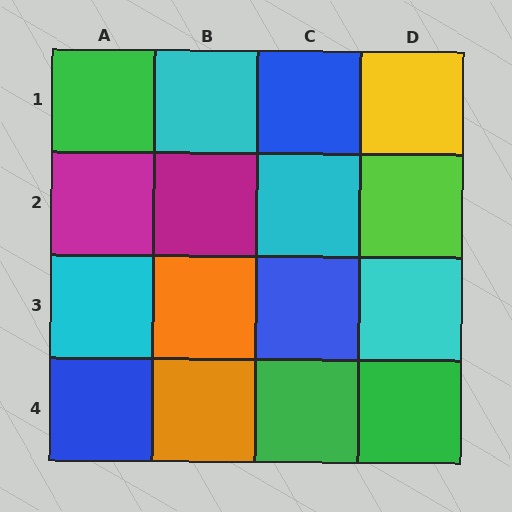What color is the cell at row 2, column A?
Magenta.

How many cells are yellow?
1 cell is yellow.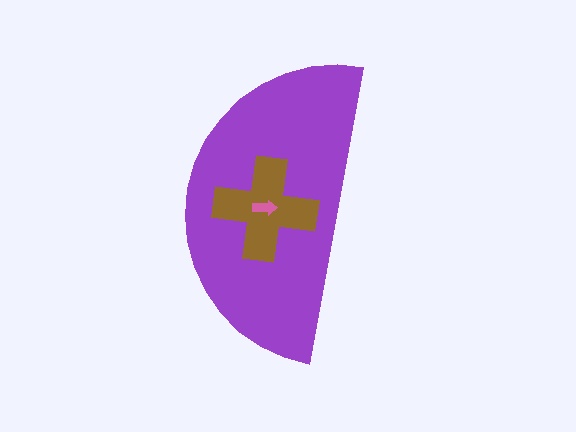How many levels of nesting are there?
3.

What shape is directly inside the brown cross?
The pink arrow.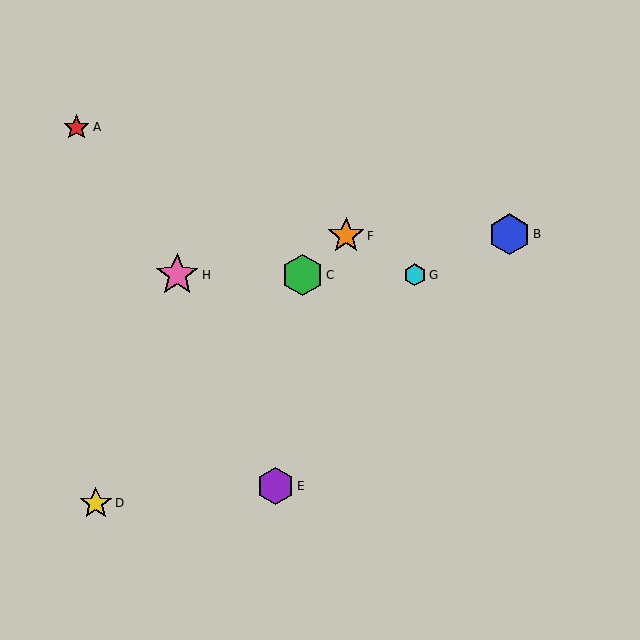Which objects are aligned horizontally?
Objects C, G, H are aligned horizontally.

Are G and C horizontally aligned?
Yes, both are at y≈275.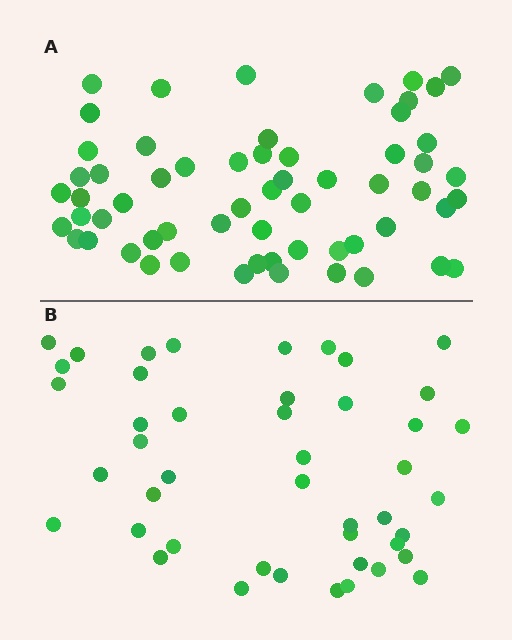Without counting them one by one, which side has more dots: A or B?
Region A (the top region) has more dots.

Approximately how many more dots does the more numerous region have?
Region A has approximately 15 more dots than region B.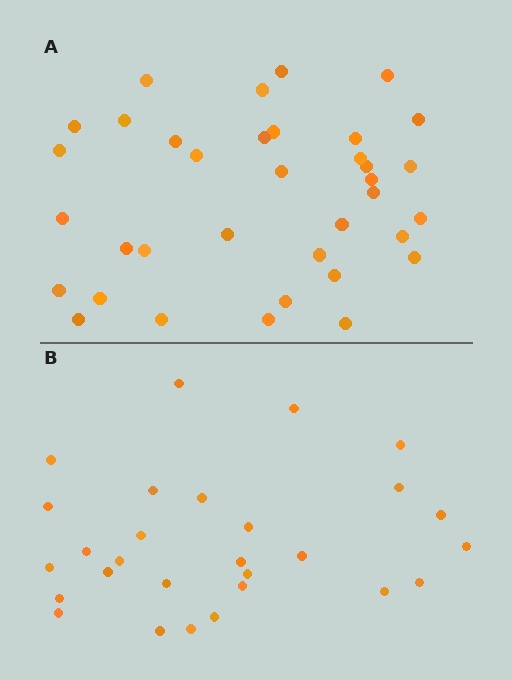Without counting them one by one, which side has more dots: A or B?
Region A (the top region) has more dots.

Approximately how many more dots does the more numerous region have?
Region A has roughly 8 or so more dots than region B.